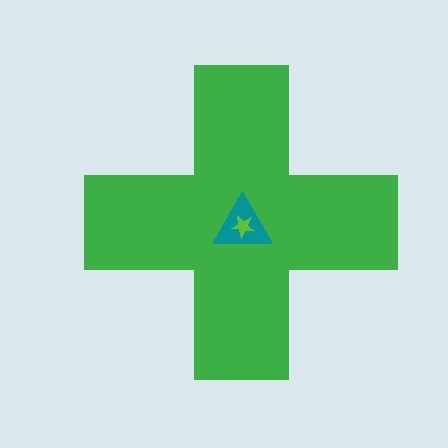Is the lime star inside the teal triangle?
Yes.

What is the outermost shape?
The green cross.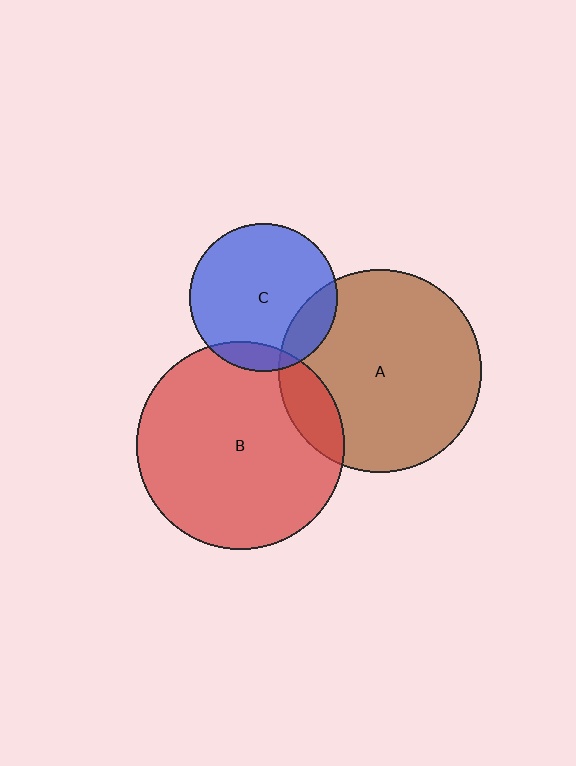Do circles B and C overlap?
Yes.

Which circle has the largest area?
Circle B (red).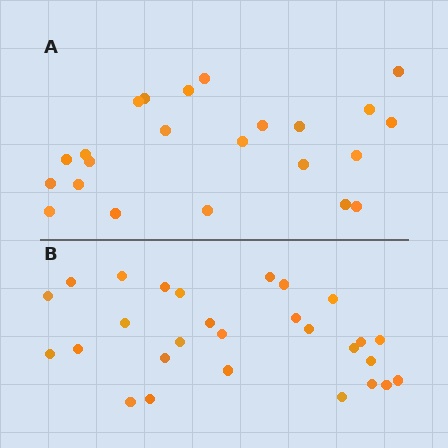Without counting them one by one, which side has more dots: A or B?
Region B (the bottom region) has more dots.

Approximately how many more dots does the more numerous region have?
Region B has about 5 more dots than region A.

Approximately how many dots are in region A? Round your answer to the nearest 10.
About 20 dots. (The exact count is 23, which rounds to 20.)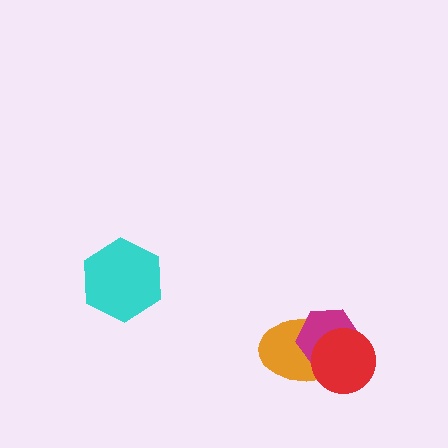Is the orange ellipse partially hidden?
Yes, it is partially covered by another shape.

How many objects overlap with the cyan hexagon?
0 objects overlap with the cyan hexagon.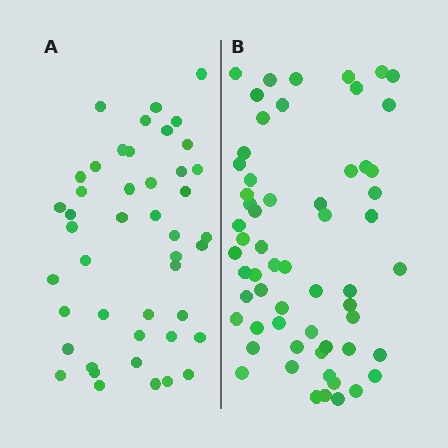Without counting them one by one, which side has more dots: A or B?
Region B (the right region) has more dots.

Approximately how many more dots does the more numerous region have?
Region B has approximately 15 more dots than region A.